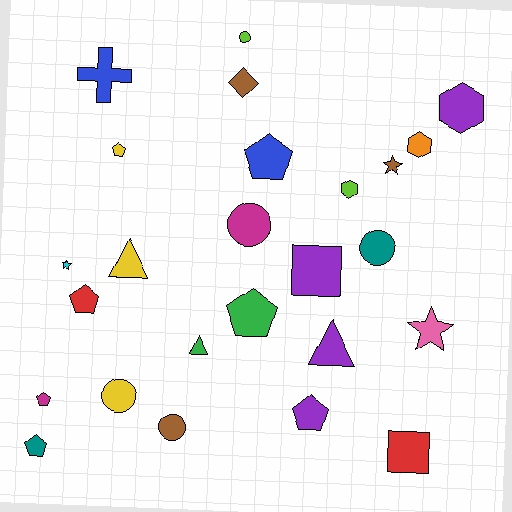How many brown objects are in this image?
There are 3 brown objects.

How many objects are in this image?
There are 25 objects.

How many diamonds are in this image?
There is 1 diamond.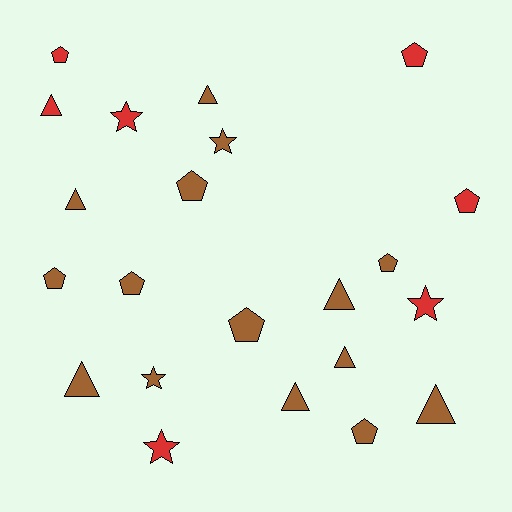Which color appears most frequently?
Brown, with 15 objects.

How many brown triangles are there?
There are 7 brown triangles.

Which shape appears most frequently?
Pentagon, with 9 objects.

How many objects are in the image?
There are 22 objects.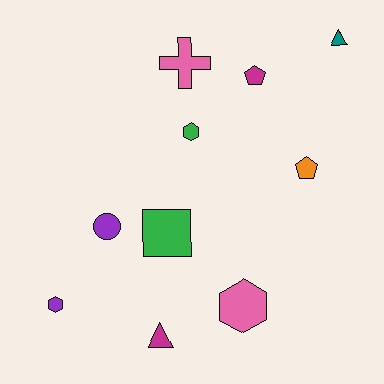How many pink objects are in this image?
There are 2 pink objects.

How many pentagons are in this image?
There are 2 pentagons.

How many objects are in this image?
There are 10 objects.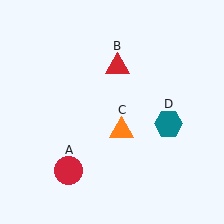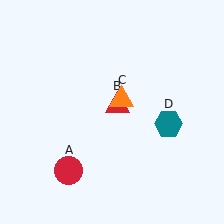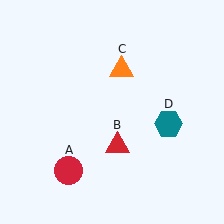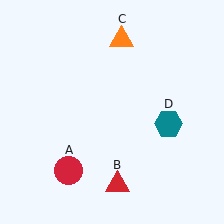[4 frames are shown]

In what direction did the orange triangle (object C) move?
The orange triangle (object C) moved up.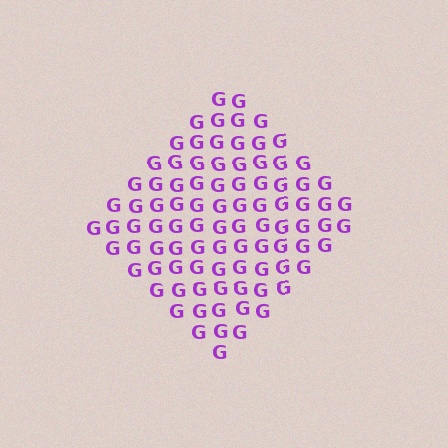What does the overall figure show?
The overall figure shows a diamond.